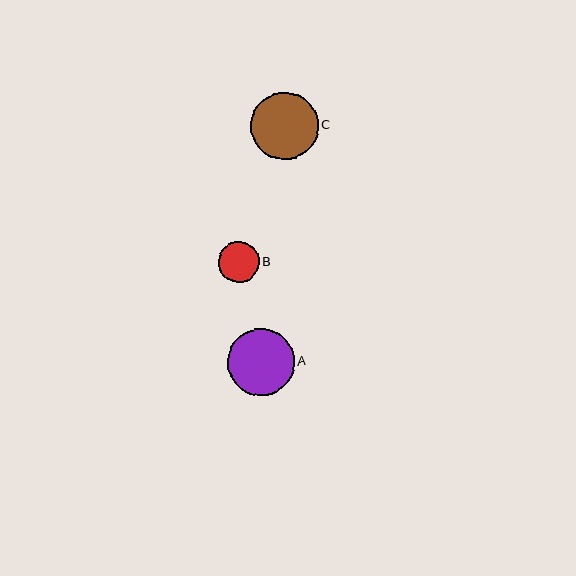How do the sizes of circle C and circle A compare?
Circle C and circle A are approximately the same size.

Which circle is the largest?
Circle C is the largest with a size of approximately 68 pixels.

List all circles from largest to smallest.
From largest to smallest: C, A, B.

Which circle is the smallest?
Circle B is the smallest with a size of approximately 41 pixels.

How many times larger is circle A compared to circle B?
Circle A is approximately 1.6 times the size of circle B.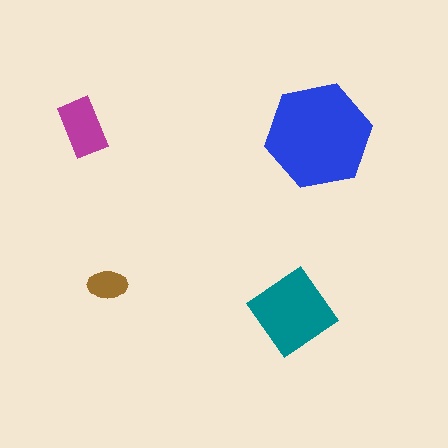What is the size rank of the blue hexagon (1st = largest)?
1st.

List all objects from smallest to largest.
The brown ellipse, the magenta rectangle, the teal diamond, the blue hexagon.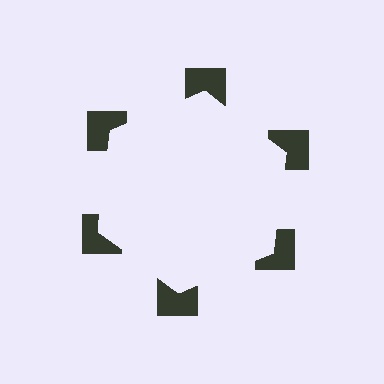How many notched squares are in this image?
There are 6 — one at each vertex of the illusory hexagon.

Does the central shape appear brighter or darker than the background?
It typically appears slightly brighter than the background, even though no actual brightness change is drawn.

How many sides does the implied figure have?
6 sides.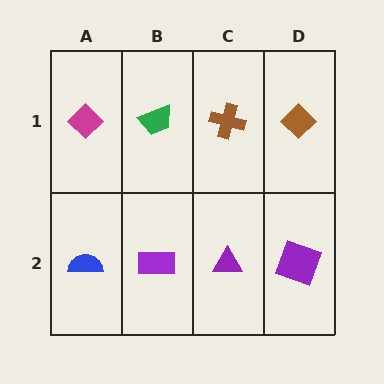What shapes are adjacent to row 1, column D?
A purple square (row 2, column D), a brown cross (row 1, column C).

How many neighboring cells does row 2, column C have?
3.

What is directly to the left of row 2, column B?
A blue semicircle.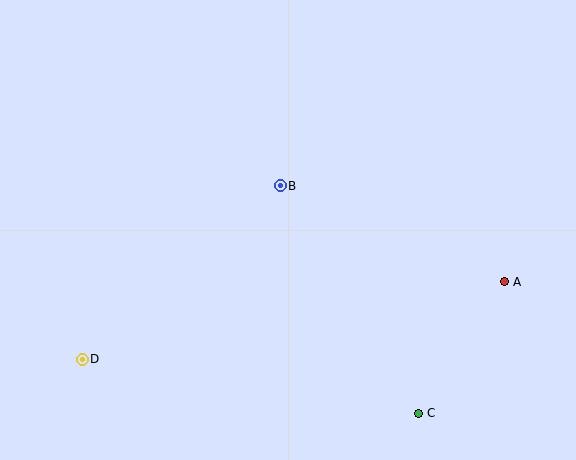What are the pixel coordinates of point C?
Point C is at (419, 413).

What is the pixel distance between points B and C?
The distance between B and C is 266 pixels.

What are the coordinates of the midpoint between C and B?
The midpoint between C and B is at (350, 299).